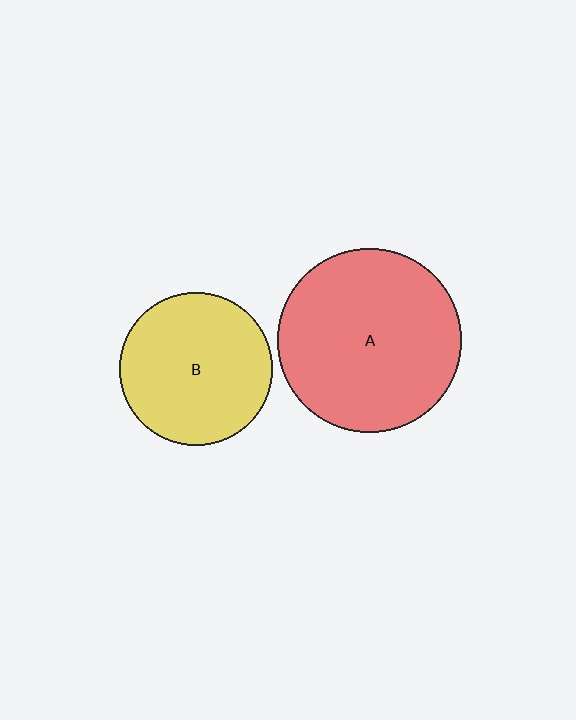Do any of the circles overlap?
No, none of the circles overlap.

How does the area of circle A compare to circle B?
Approximately 1.4 times.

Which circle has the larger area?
Circle A (red).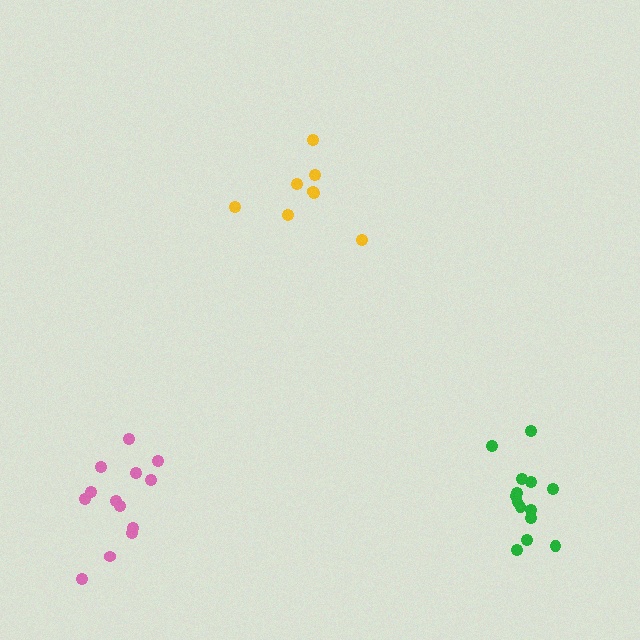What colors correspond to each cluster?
The clusters are colored: yellow, pink, green.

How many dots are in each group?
Group 1: 8 dots, Group 2: 13 dots, Group 3: 14 dots (35 total).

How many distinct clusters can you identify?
There are 3 distinct clusters.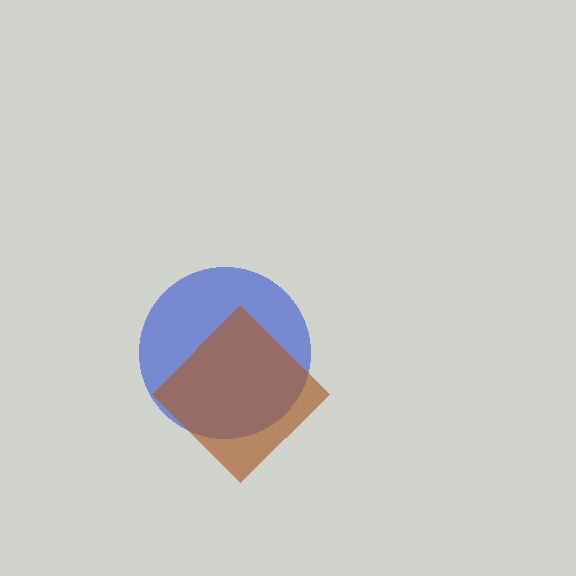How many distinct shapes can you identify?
There are 2 distinct shapes: a blue circle, a brown diamond.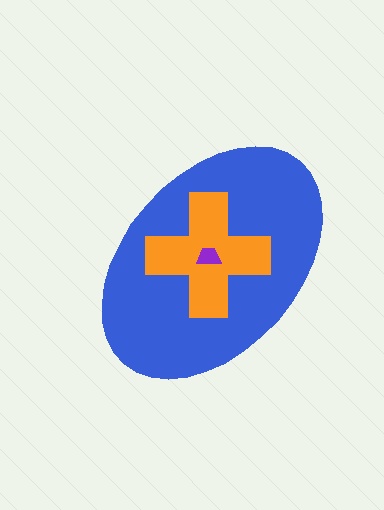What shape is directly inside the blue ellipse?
The orange cross.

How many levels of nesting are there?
3.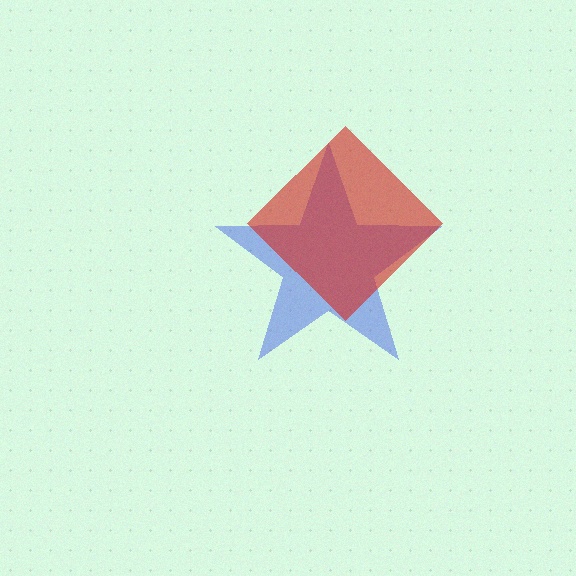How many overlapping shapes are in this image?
There are 2 overlapping shapes in the image.